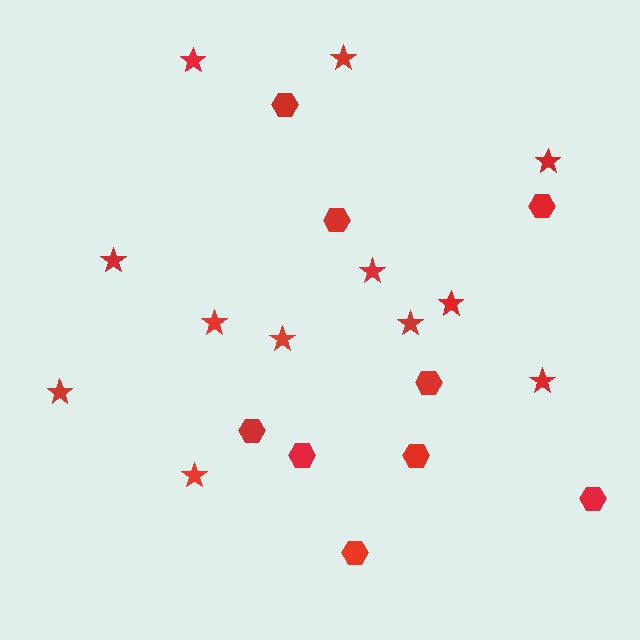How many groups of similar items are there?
There are 2 groups: one group of hexagons (9) and one group of stars (12).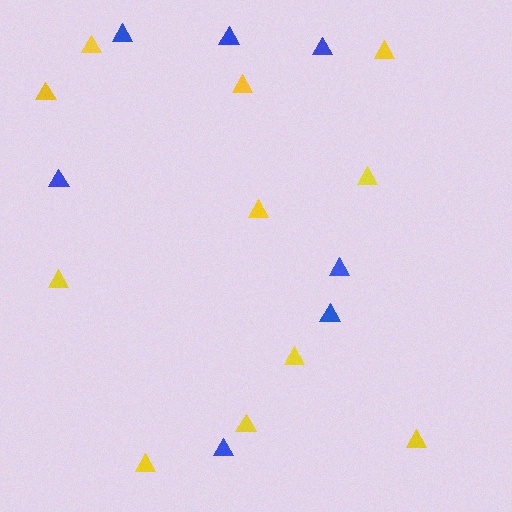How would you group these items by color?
There are 2 groups: one group of yellow triangles (11) and one group of blue triangles (7).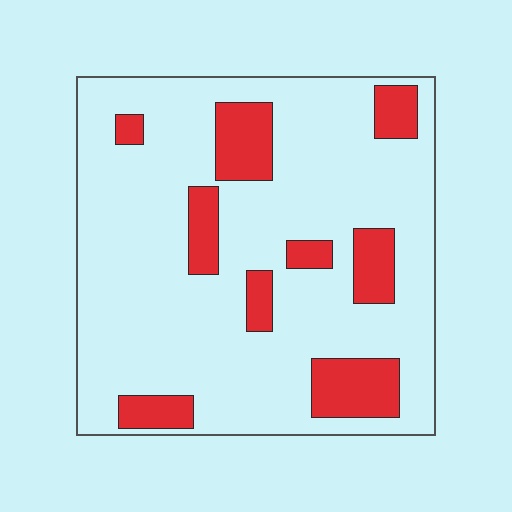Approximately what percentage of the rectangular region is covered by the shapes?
Approximately 20%.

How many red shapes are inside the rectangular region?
9.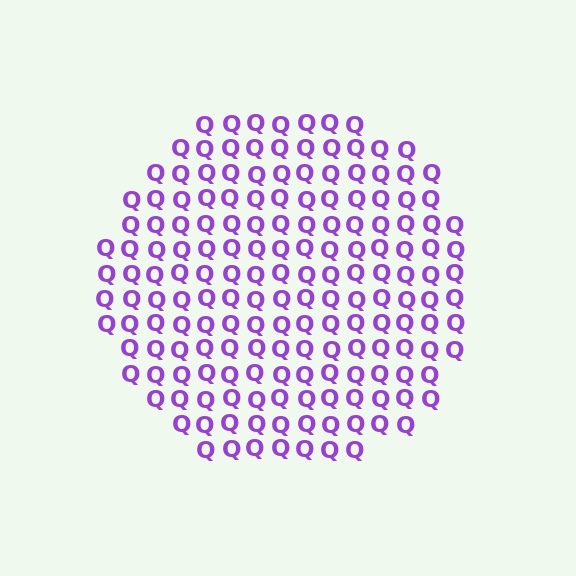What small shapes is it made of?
It is made of small letter Q's.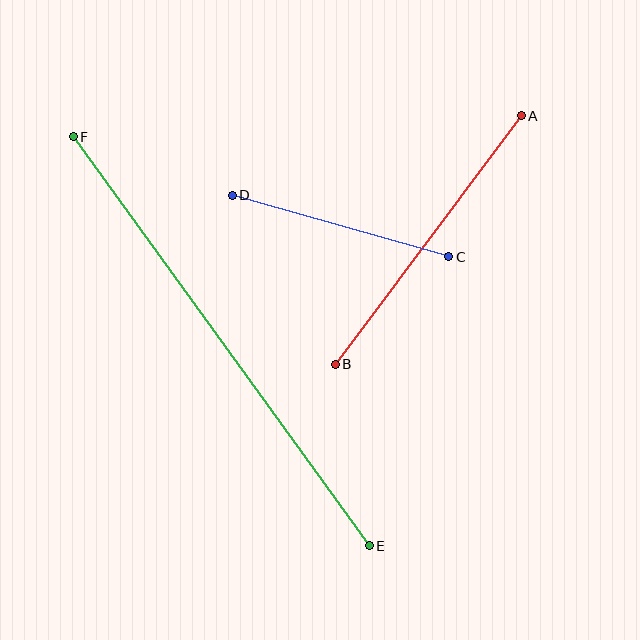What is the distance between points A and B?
The distance is approximately 311 pixels.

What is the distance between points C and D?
The distance is approximately 225 pixels.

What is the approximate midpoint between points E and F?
The midpoint is at approximately (221, 341) pixels.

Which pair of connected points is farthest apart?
Points E and F are farthest apart.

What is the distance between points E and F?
The distance is approximately 505 pixels.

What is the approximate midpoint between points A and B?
The midpoint is at approximately (428, 240) pixels.